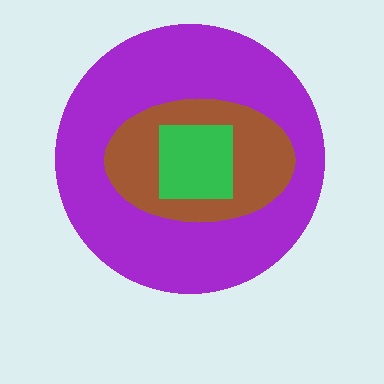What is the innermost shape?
The green square.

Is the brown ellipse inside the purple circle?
Yes.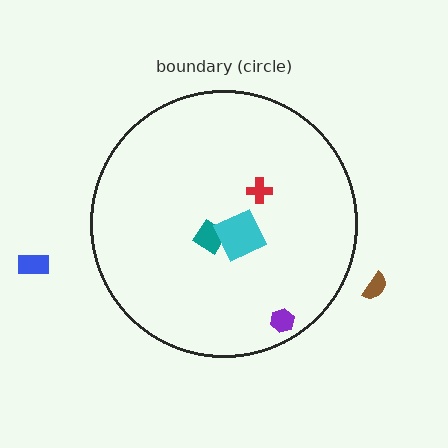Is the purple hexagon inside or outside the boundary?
Inside.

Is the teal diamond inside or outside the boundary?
Inside.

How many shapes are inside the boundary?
4 inside, 2 outside.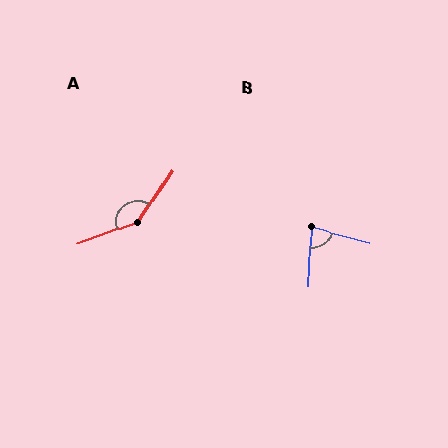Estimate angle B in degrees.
Approximately 78 degrees.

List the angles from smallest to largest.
B (78°), A (144°).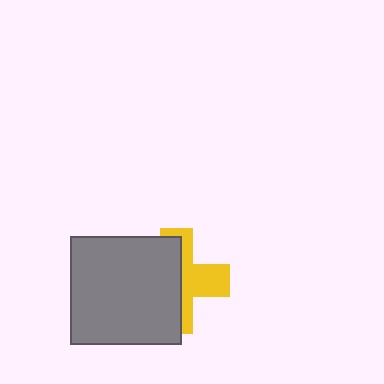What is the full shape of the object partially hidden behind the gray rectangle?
The partially hidden object is a yellow cross.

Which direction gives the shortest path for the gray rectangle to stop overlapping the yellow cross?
Moving left gives the shortest separation.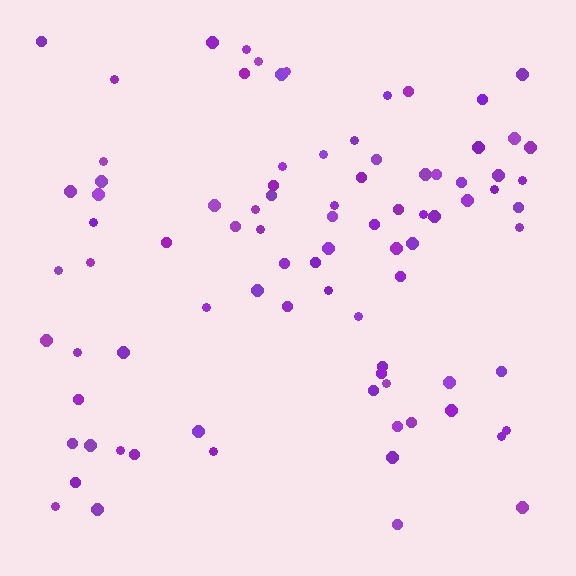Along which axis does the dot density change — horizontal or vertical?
Vertical.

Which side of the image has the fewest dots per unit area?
The bottom.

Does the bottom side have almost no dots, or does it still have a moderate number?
Still a moderate number, just noticeably fewer than the top.